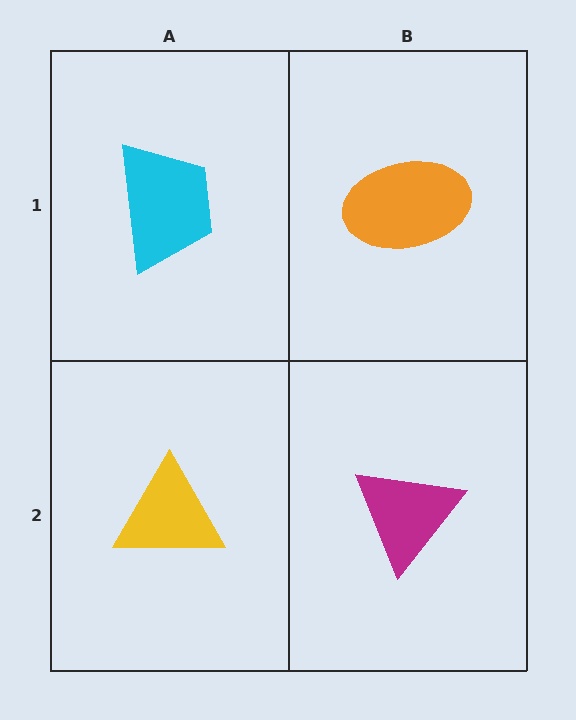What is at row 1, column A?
A cyan trapezoid.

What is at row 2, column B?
A magenta triangle.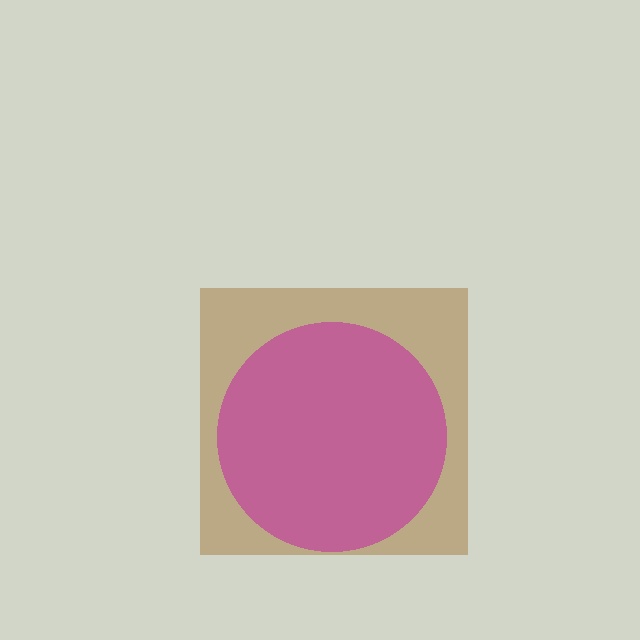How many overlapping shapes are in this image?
There are 2 overlapping shapes in the image.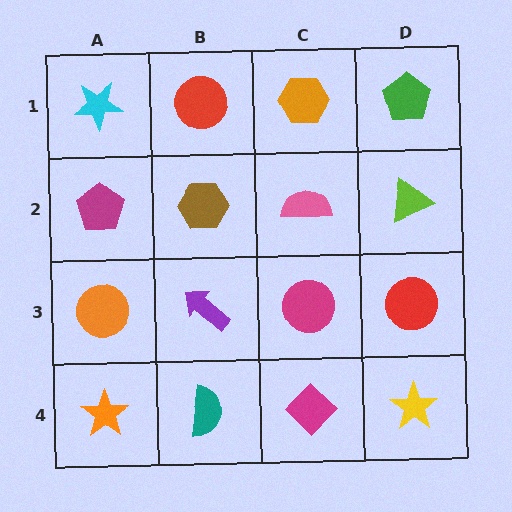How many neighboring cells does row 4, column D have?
2.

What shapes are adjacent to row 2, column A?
A cyan star (row 1, column A), an orange circle (row 3, column A), a brown hexagon (row 2, column B).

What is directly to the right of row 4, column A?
A teal semicircle.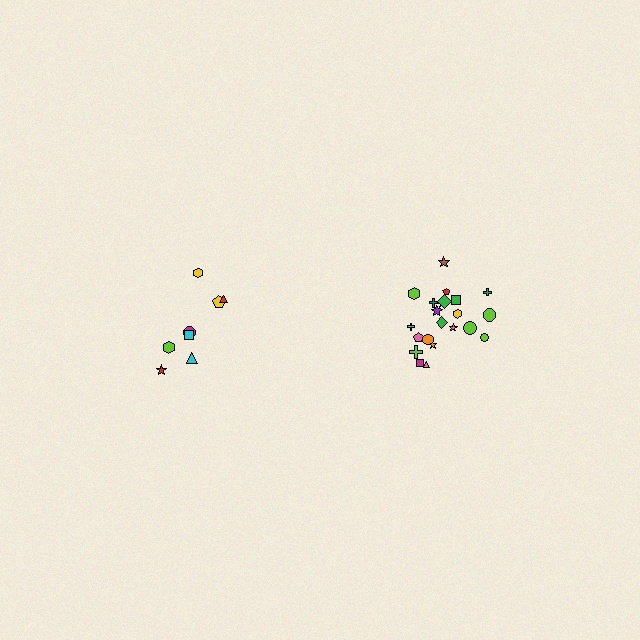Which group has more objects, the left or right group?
The right group.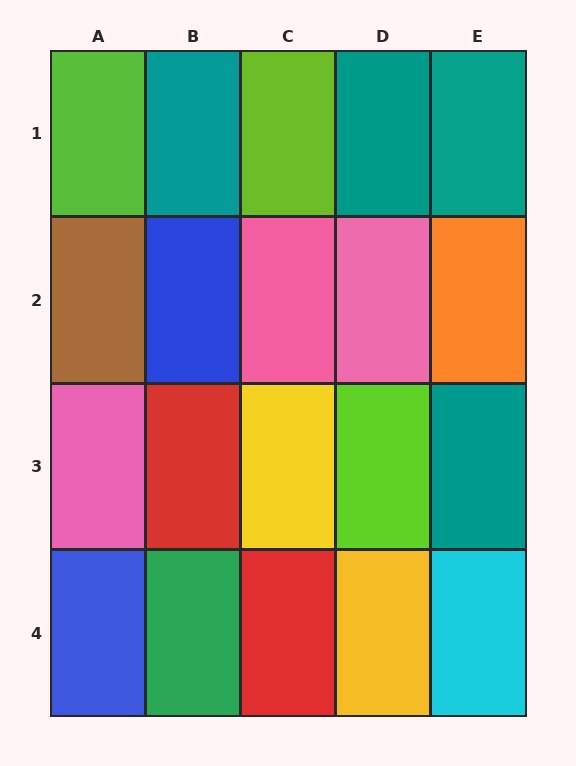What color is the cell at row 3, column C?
Yellow.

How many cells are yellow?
2 cells are yellow.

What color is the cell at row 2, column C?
Pink.